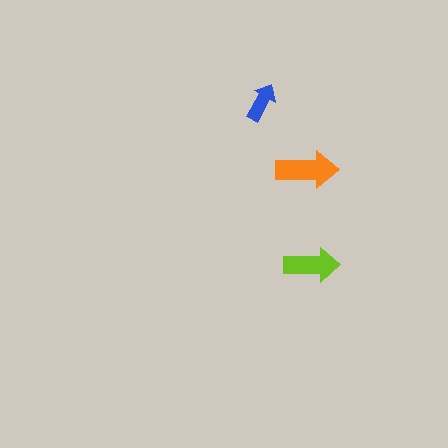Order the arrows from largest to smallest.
the orange one, the lime one, the blue one.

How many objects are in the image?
There are 3 objects in the image.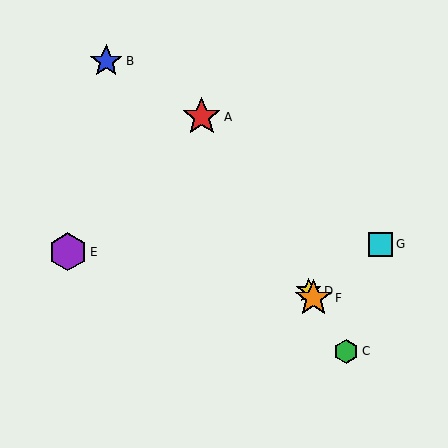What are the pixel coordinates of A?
Object A is at (202, 117).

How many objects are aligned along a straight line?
4 objects (A, C, D, F) are aligned along a straight line.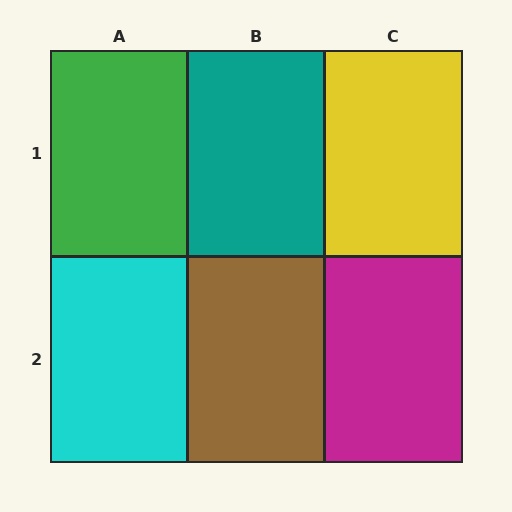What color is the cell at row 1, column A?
Green.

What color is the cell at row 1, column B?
Teal.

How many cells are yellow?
1 cell is yellow.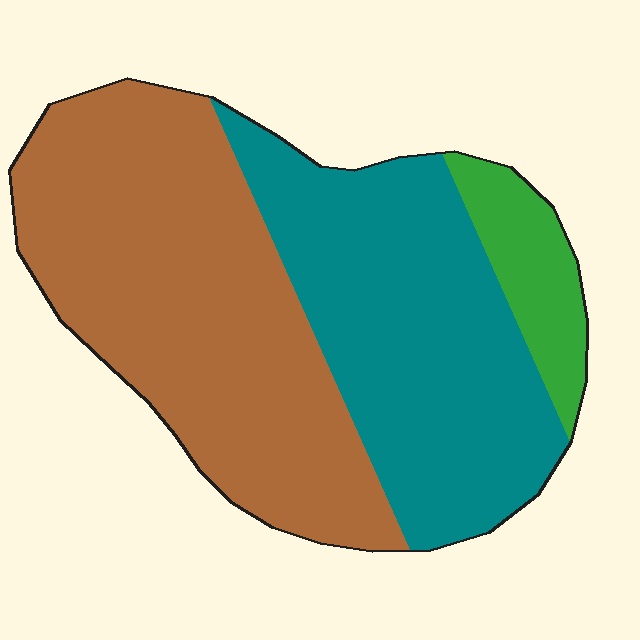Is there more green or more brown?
Brown.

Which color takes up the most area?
Brown, at roughly 50%.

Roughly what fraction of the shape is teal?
Teal covers roughly 40% of the shape.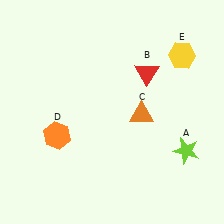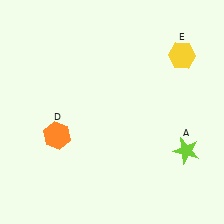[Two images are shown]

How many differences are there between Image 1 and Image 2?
There are 2 differences between the two images.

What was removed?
The red triangle (B), the orange triangle (C) were removed in Image 2.